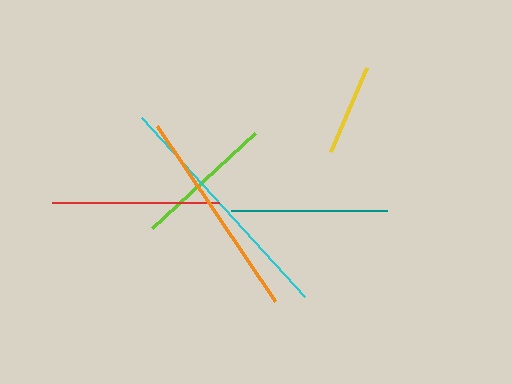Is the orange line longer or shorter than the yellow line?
The orange line is longer than the yellow line.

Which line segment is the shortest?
The yellow line is the shortest at approximately 91 pixels.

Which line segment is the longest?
The cyan line is the longest at approximately 242 pixels.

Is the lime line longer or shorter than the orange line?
The orange line is longer than the lime line.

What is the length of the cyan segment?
The cyan segment is approximately 242 pixels long.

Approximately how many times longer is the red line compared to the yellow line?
The red line is approximately 1.8 times the length of the yellow line.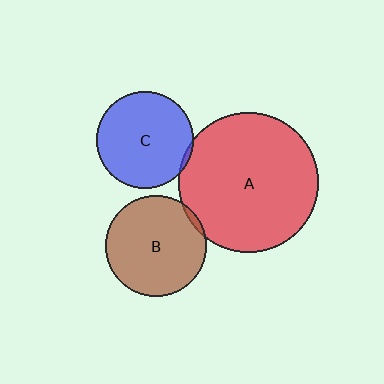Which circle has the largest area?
Circle A (red).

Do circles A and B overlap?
Yes.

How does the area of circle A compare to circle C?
Approximately 2.1 times.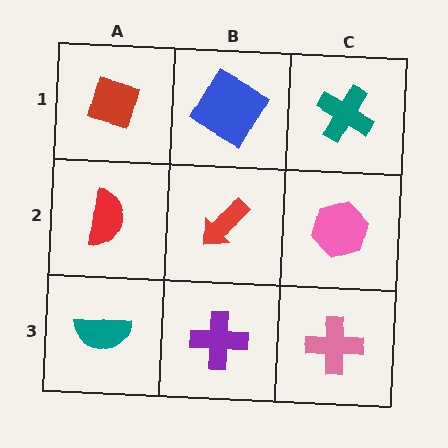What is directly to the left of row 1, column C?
A blue square.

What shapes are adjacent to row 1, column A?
A red semicircle (row 2, column A), a blue square (row 1, column B).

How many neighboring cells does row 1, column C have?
2.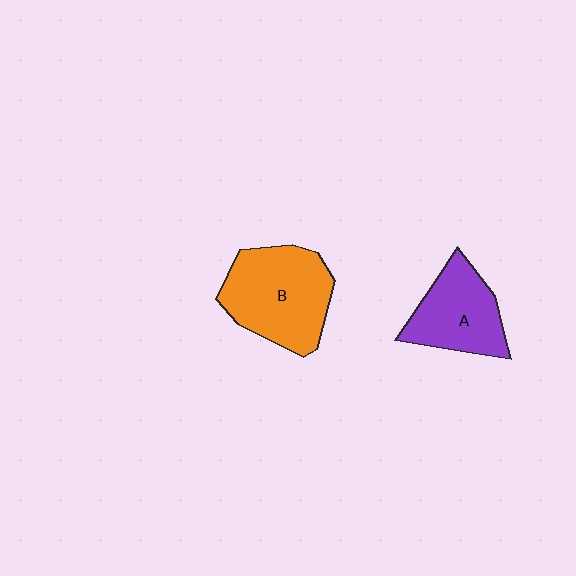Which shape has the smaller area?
Shape A (purple).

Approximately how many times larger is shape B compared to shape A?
Approximately 1.4 times.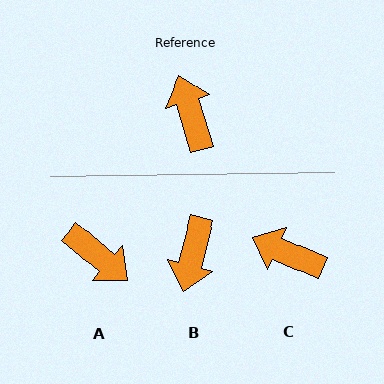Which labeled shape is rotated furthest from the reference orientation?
B, about 149 degrees away.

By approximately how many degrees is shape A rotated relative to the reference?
Approximately 147 degrees clockwise.